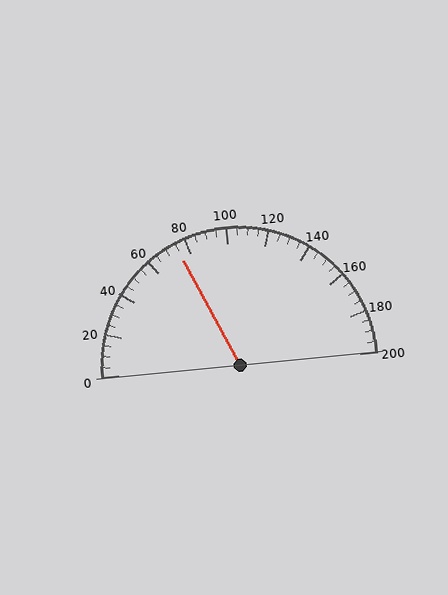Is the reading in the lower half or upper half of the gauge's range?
The reading is in the lower half of the range (0 to 200).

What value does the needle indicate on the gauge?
The needle indicates approximately 75.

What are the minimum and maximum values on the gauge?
The gauge ranges from 0 to 200.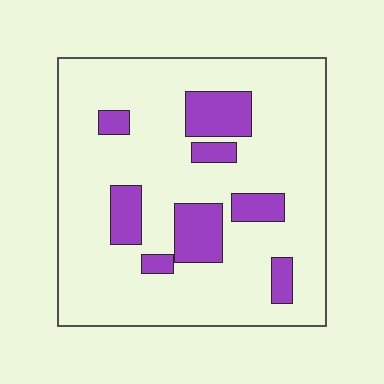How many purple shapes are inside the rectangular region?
8.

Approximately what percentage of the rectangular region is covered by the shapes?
Approximately 20%.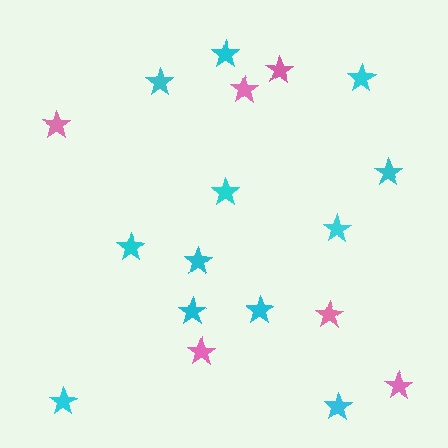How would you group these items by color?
There are 2 groups: one group of cyan stars (12) and one group of pink stars (6).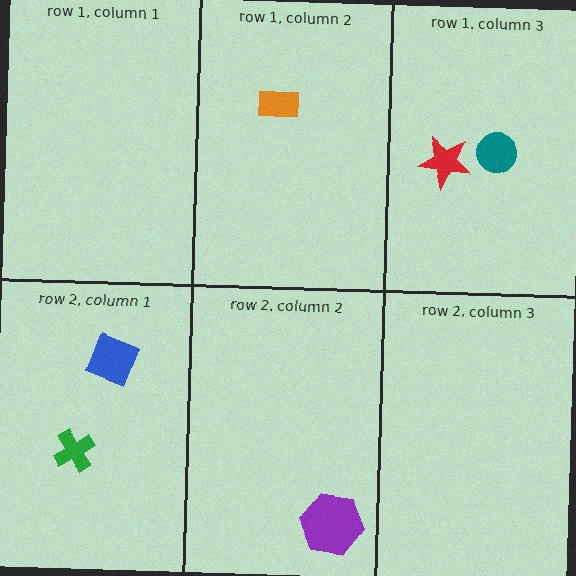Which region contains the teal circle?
The row 1, column 3 region.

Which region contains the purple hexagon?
The row 2, column 2 region.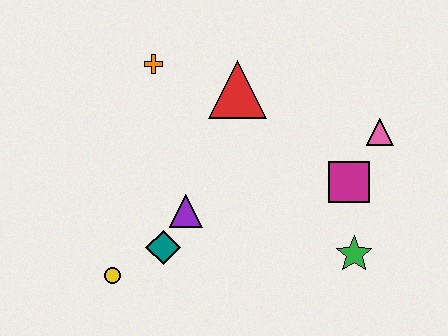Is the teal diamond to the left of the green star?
Yes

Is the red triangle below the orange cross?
Yes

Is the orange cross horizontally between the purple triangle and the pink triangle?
No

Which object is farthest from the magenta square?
The yellow circle is farthest from the magenta square.